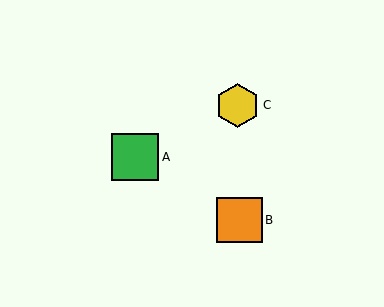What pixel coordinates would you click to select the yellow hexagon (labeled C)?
Click at (238, 105) to select the yellow hexagon C.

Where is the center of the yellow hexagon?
The center of the yellow hexagon is at (238, 105).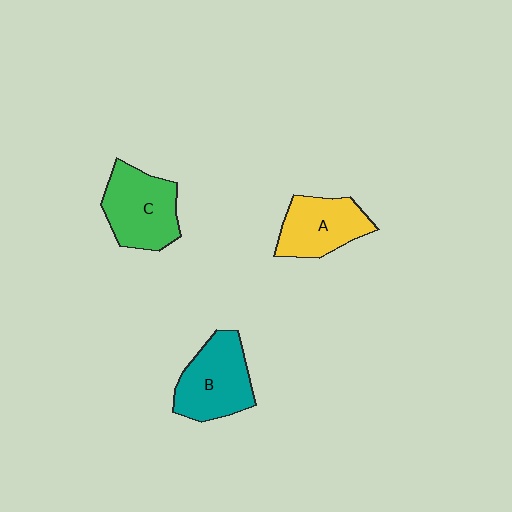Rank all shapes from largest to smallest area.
From largest to smallest: C (green), B (teal), A (yellow).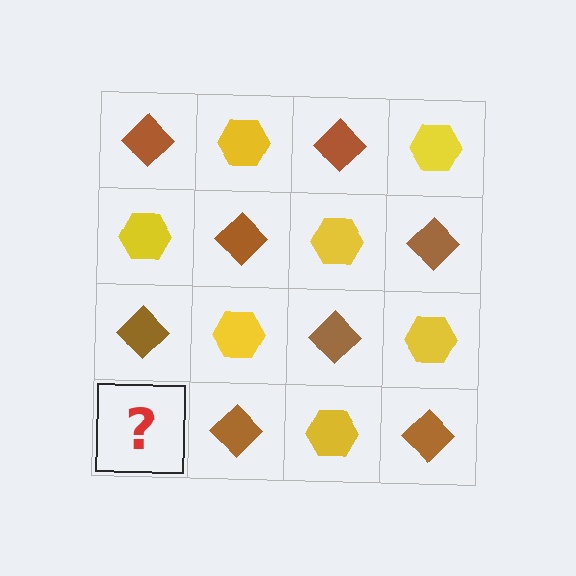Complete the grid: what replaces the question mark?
The question mark should be replaced with a yellow hexagon.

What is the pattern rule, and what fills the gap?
The rule is that it alternates brown diamond and yellow hexagon in a checkerboard pattern. The gap should be filled with a yellow hexagon.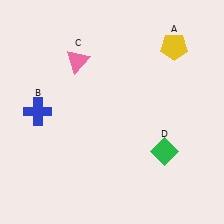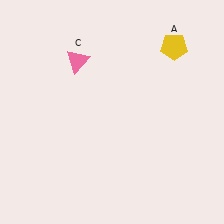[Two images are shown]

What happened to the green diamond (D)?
The green diamond (D) was removed in Image 2. It was in the bottom-right area of Image 1.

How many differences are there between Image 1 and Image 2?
There are 2 differences between the two images.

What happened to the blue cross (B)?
The blue cross (B) was removed in Image 2. It was in the top-left area of Image 1.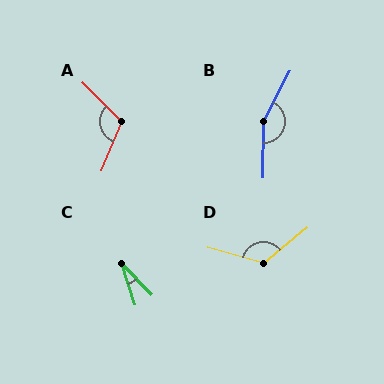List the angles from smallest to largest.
C (26°), A (113°), D (125°), B (152°).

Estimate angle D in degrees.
Approximately 125 degrees.